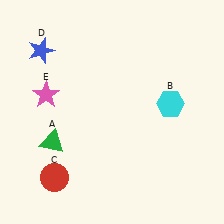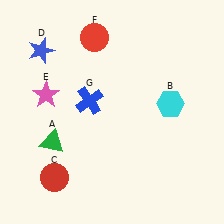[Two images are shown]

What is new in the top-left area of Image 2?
A red circle (F) was added in the top-left area of Image 2.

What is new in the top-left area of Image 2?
A blue cross (G) was added in the top-left area of Image 2.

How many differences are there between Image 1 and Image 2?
There are 2 differences between the two images.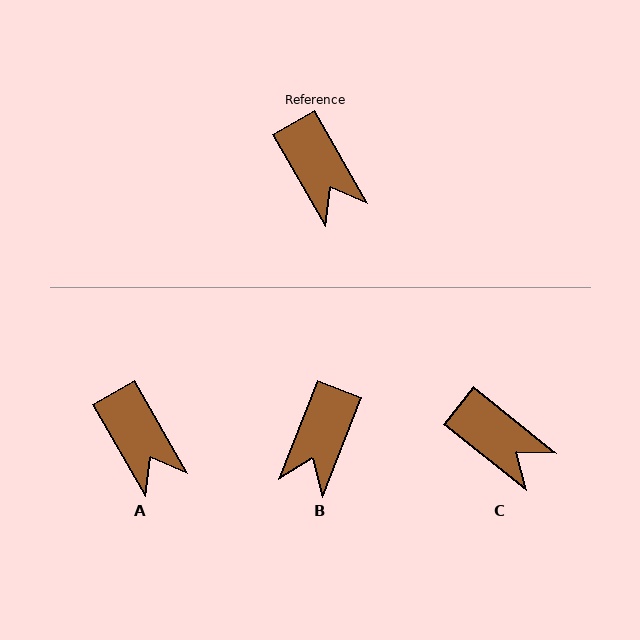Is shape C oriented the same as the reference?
No, it is off by about 22 degrees.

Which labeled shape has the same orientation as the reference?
A.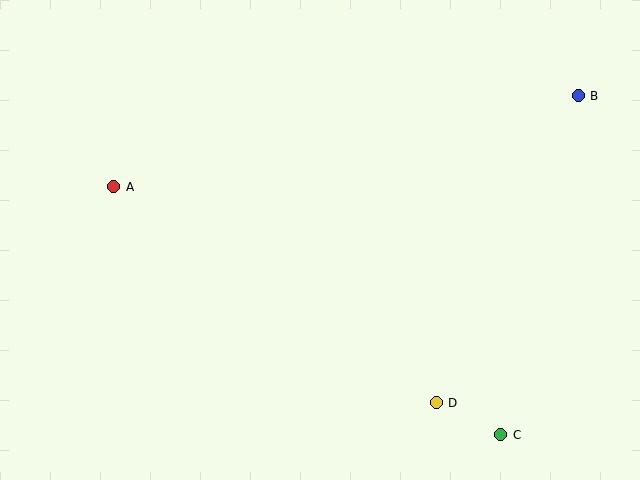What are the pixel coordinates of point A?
Point A is at (114, 187).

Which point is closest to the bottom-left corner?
Point A is closest to the bottom-left corner.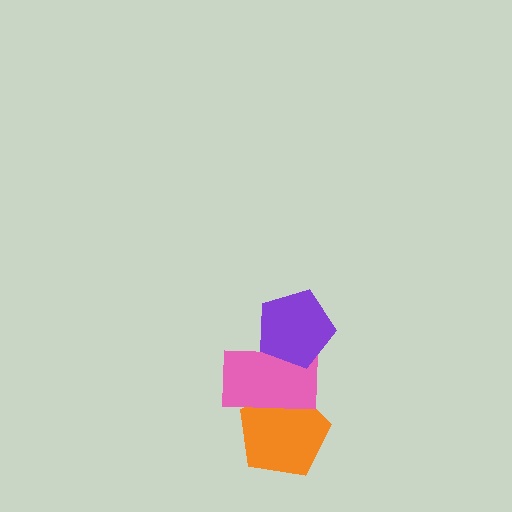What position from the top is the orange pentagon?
The orange pentagon is 3rd from the top.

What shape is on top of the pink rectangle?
The purple pentagon is on top of the pink rectangle.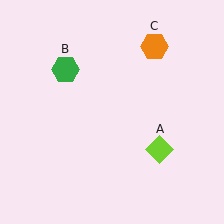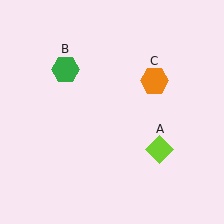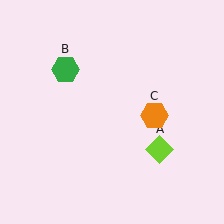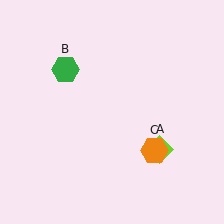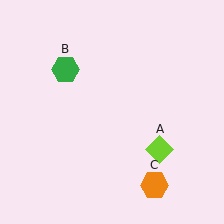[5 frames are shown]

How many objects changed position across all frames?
1 object changed position: orange hexagon (object C).